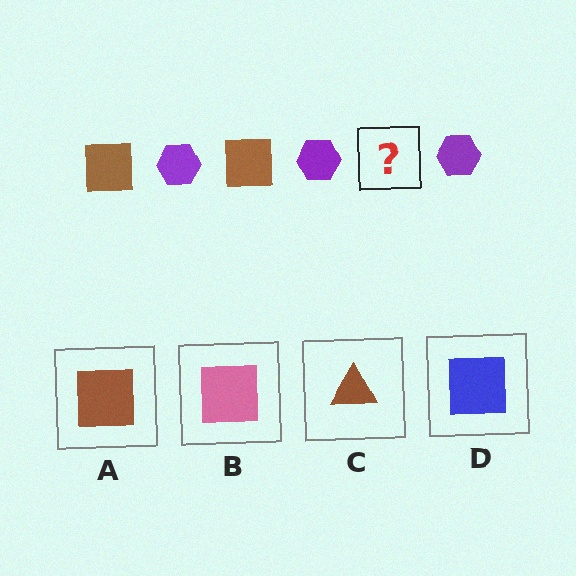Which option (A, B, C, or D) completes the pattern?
A.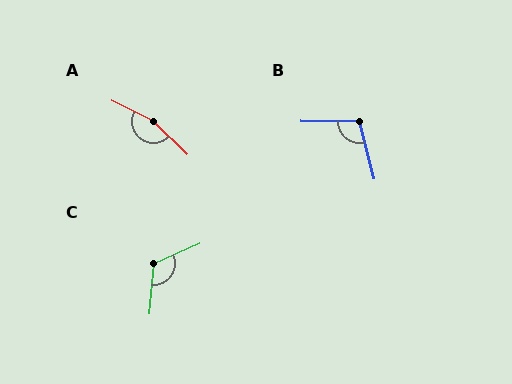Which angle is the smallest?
B, at approximately 104 degrees.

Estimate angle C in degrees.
Approximately 119 degrees.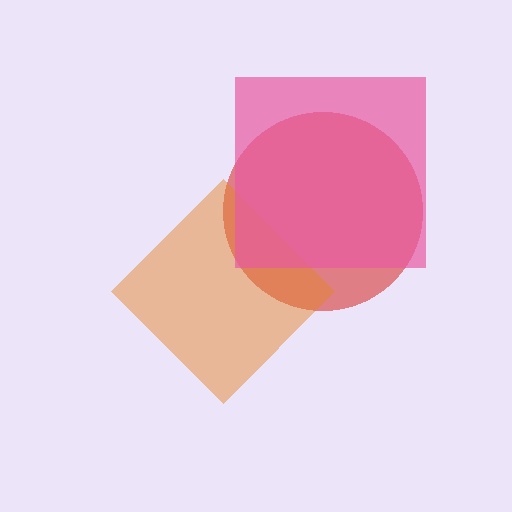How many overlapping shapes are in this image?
There are 3 overlapping shapes in the image.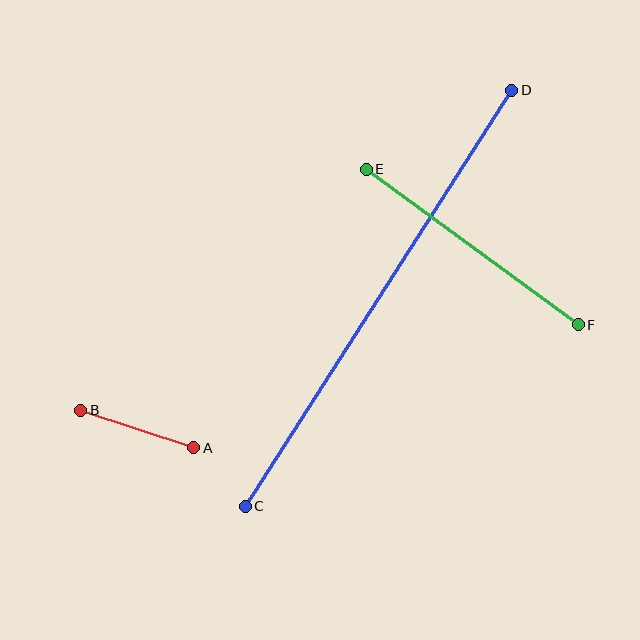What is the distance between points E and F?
The distance is approximately 263 pixels.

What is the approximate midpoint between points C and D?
The midpoint is at approximately (379, 298) pixels.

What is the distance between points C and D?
The distance is approximately 494 pixels.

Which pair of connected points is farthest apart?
Points C and D are farthest apart.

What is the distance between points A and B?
The distance is approximately 119 pixels.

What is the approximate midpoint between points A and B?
The midpoint is at approximately (137, 429) pixels.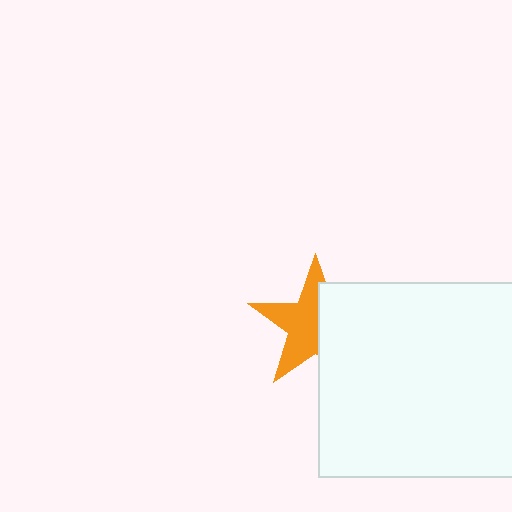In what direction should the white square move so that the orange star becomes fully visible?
The white square should move right. That is the shortest direction to clear the overlap and leave the orange star fully visible.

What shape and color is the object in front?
The object in front is a white square.